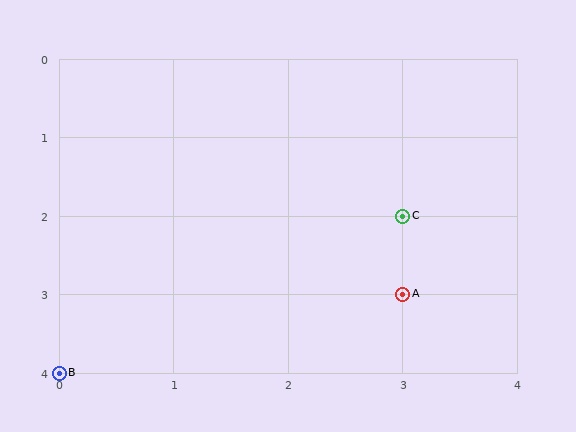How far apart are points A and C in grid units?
Points A and C are 1 row apart.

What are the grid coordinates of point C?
Point C is at grid coordinates (3, 2).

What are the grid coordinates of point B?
Point B is at grid coordinates (0, 4).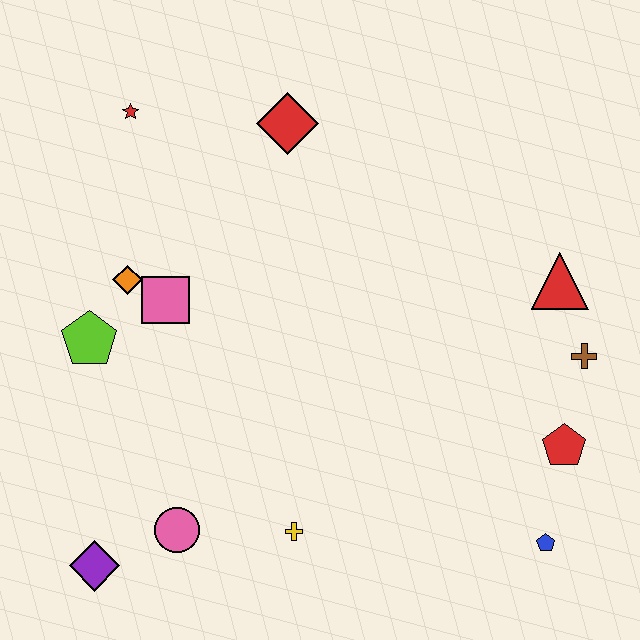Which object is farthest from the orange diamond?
The blue pentagon is farthest from the orange diamond.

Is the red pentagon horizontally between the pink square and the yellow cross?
No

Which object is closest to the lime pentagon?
The orange diamond is closest to the lime pentagon.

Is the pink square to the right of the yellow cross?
No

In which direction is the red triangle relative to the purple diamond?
The red triangle is to the right of the purple diamond.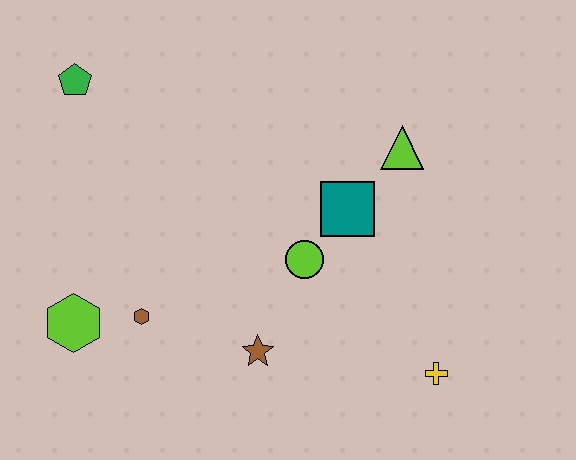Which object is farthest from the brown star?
The green pentagon is farthest from the brown star.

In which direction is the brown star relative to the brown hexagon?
The brown star is to the right of the brown hexagon.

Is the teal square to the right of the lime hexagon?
Yes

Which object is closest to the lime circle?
The teal square is closest to the lime circle.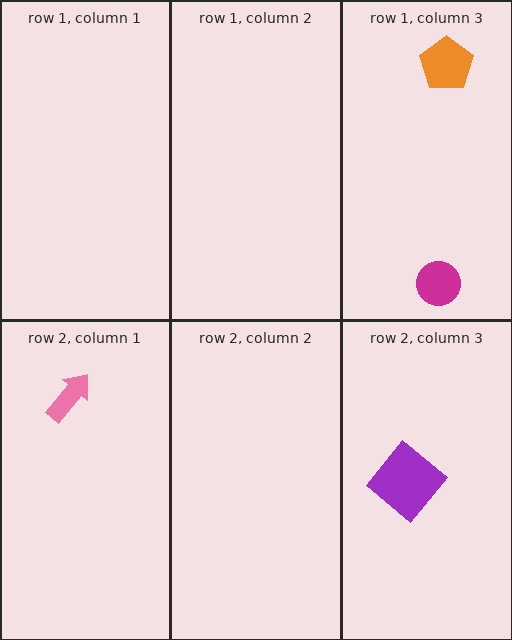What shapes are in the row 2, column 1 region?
The pink arrow.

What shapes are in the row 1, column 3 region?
The magenta circle, the orange pentagon.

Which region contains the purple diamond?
The row 2, column 3 region.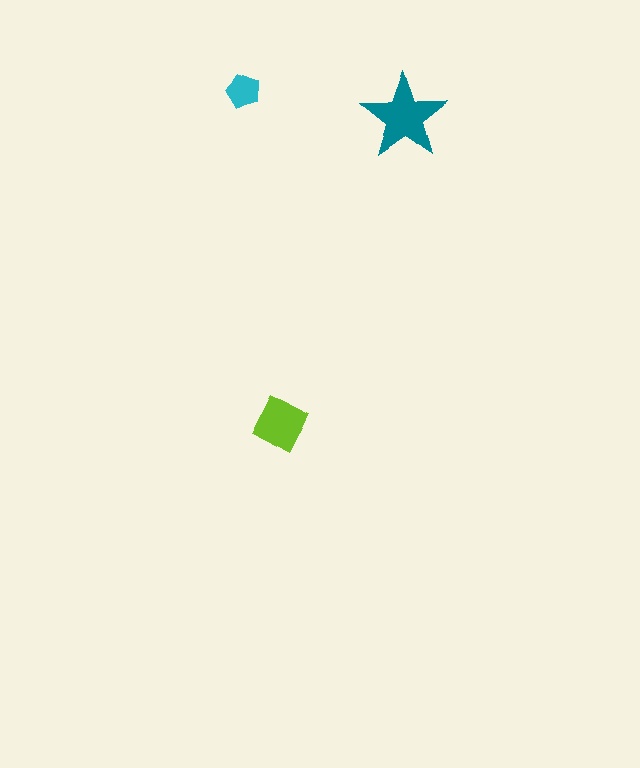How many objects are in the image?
There are 3 objects in the image.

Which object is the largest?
The teal star.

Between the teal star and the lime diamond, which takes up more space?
The teal star.